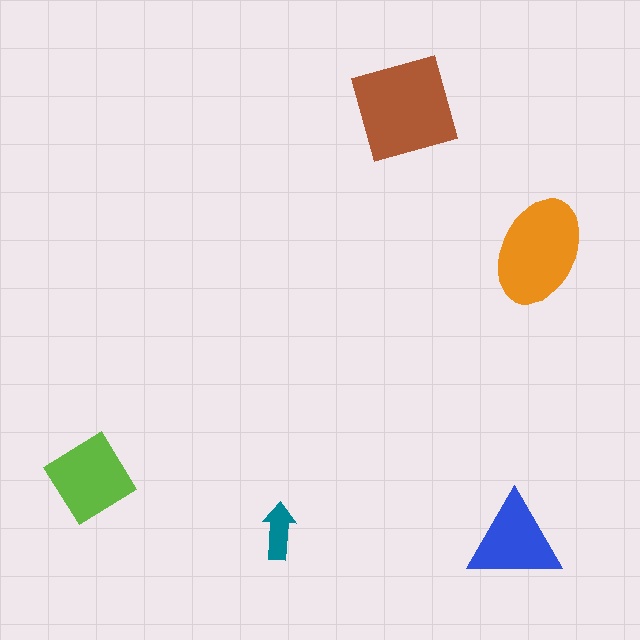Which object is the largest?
The brown square.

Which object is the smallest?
The teal arrow.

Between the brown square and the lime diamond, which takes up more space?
The brown square.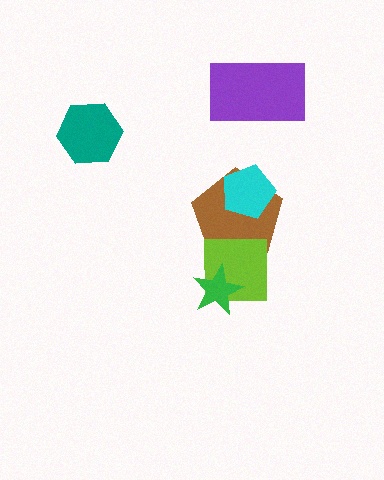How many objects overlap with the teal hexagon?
0 objects overlap with the teal hexagon.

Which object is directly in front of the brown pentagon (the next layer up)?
The cyan pentagon is directly in front of the brown pentagon.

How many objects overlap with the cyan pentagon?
1 object overlaps with the cyan pentagon.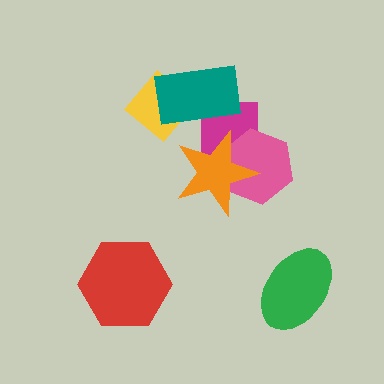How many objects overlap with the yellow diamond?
1 object overlaps with the yellow diamond.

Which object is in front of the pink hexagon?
The orange star is in front of the pink hexagon.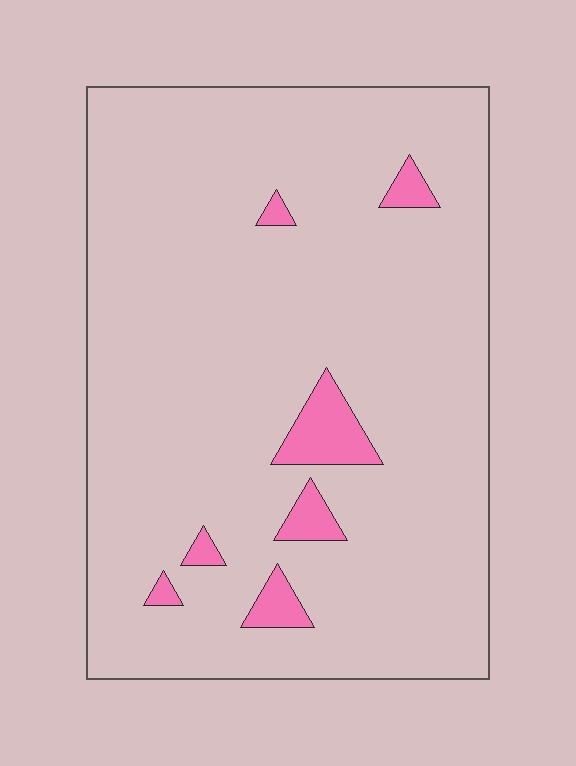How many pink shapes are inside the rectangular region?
7.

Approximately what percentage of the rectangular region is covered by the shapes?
Approximately 5%.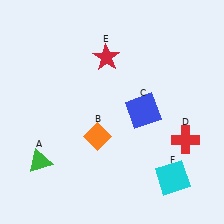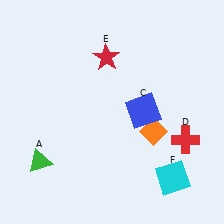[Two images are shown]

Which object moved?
The orange diamond (B) moved right.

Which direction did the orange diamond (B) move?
The orange diamond (B) moved right.